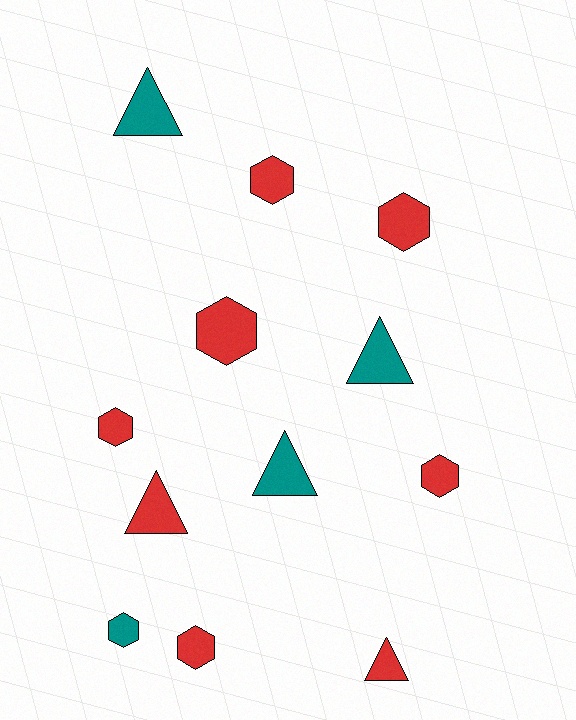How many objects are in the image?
There are 12 objects.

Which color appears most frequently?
Red, with 8 objects.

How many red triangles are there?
There are 2 red triangles.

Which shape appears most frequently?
Hexagon, with 7 objects.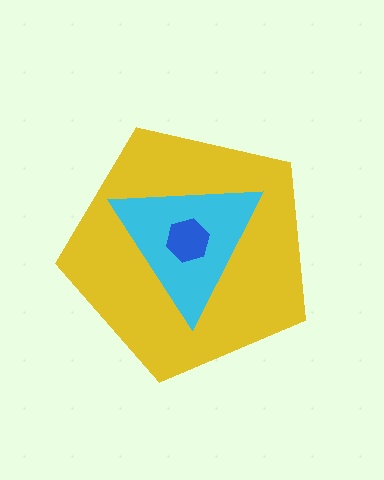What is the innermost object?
The blue hexagon.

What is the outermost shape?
The yellow pentagon.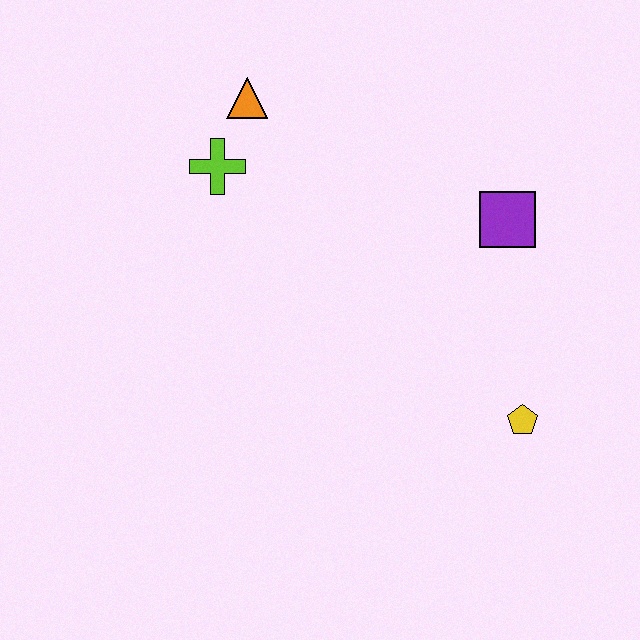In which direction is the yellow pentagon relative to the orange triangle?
The yellow pentagon is below the orange triangle.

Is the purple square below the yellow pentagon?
No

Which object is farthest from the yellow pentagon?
The orange triangle is farthest from the yellow pentagon.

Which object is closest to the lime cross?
The orange triangle is closest to the lime cross.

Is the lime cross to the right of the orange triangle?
No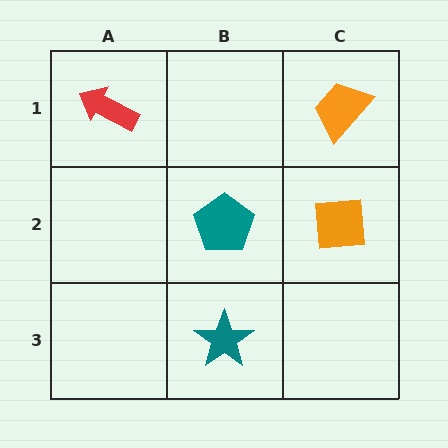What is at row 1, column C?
An orange trapezoid.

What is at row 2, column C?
An orange square.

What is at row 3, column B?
A teal star.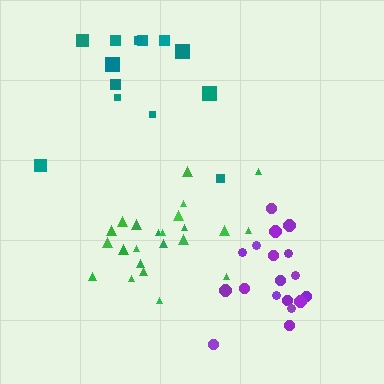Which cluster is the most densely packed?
Purple.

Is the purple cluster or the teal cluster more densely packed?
Purple.